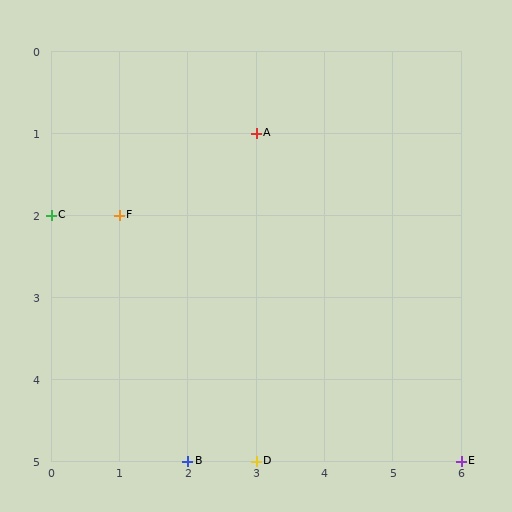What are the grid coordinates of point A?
Point A is at grid coordinates (3, 1).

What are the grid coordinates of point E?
Point E is at grid coordinates (6, 5).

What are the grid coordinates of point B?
Point B is at grid coordinates (2, 5).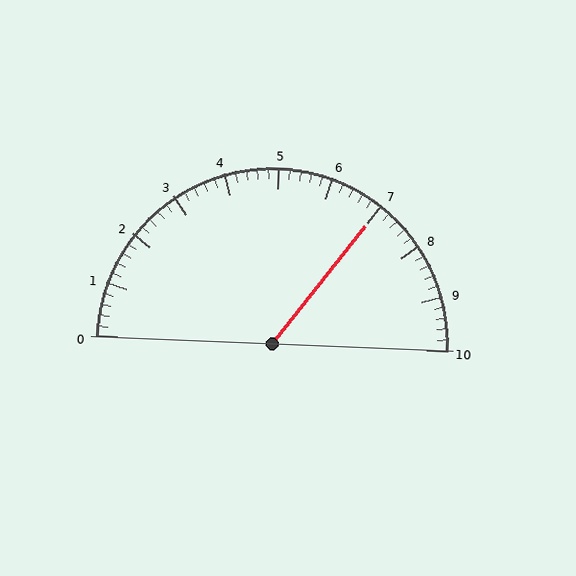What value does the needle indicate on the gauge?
The needle indicates approximately 7.0.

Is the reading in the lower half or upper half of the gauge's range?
The reading is in the upper half of the range (0 to 10).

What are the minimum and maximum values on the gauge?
The gauge ranges from 0 to 10.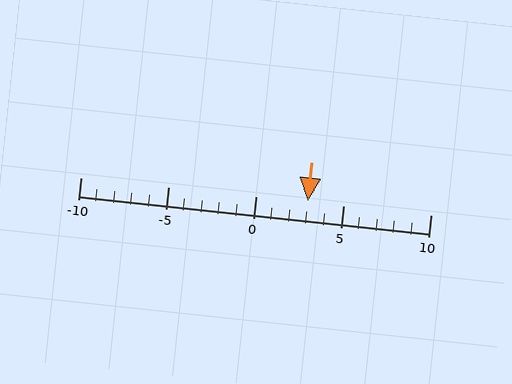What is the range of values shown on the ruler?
The ruler shows values from -10 to 10.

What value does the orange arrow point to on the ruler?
The orange arrow points to approximately 3.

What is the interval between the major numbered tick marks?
The major tick marks are spaced 5 units apart.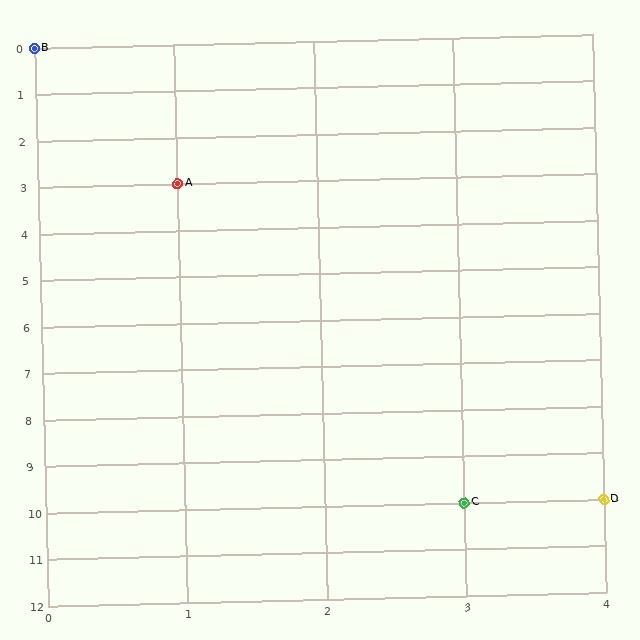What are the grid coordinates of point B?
Point B is at grid coordinates (0, 0).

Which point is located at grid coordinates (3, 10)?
Point C is at (3, 10).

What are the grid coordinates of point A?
Point A is at grid coordinates (1, 3).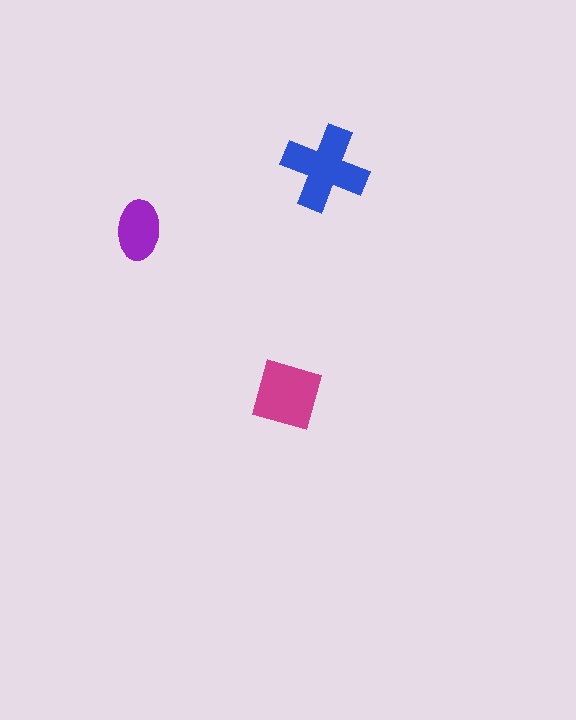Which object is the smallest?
The purple ellipse.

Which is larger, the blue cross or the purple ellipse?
The blue cross.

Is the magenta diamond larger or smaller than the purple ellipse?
Larger.